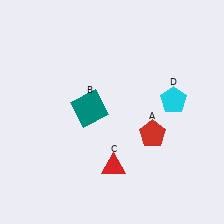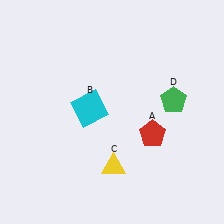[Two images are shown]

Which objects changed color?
B changed from teal to cyan. C changed from red to yellow. D changed from cyan to green.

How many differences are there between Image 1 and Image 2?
There are 3 differences between the two images.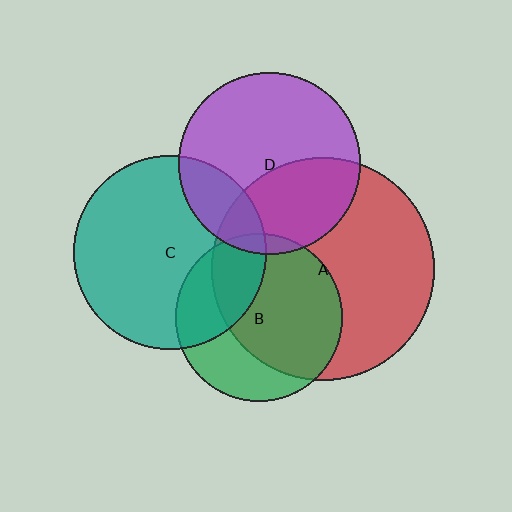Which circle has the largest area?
Circle A (red).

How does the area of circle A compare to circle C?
Approximately 1.3 times.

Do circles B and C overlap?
Yes.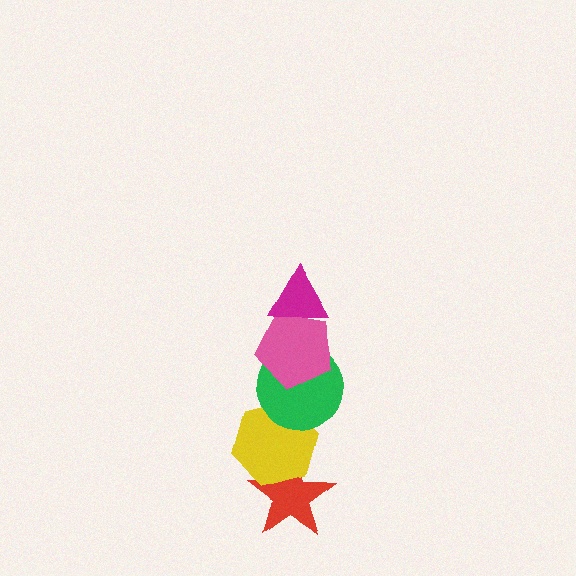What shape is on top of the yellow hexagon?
The green circle is on top of the yellow hexagon.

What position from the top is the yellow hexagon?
The yellow hexagon is 4th from the top.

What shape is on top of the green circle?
The pink pentagon is on top of the green circle.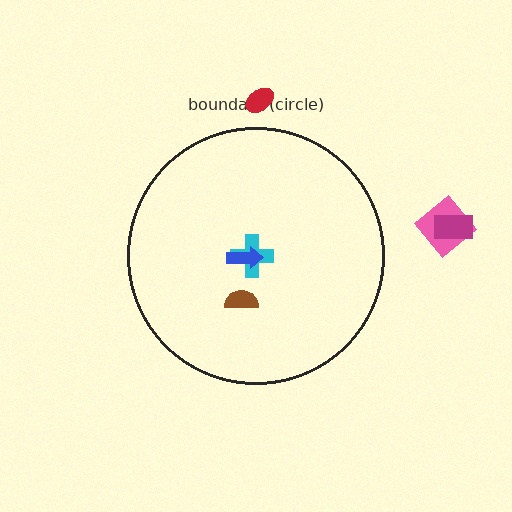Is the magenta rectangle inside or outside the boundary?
Outside.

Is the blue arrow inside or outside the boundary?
Inside.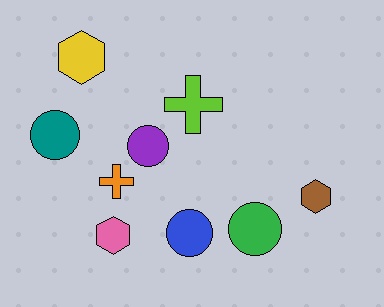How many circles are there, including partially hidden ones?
There are 4 circles.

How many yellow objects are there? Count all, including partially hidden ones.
There is 1 yellow object.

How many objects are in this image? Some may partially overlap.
There are 9 objects.